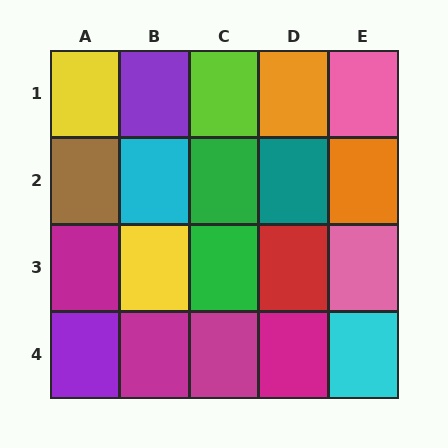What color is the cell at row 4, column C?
Magenta.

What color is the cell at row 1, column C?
Lime.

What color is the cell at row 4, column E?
Cyan.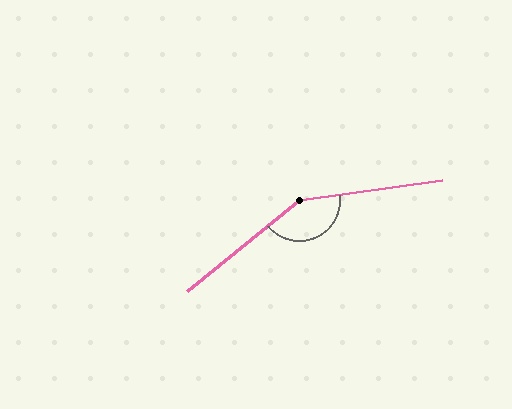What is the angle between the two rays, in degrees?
Approximately 149 degrees.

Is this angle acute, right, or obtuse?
It is obtuse.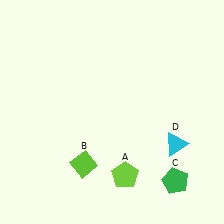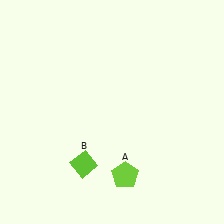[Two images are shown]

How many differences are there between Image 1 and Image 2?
There are 2 differences between the two images.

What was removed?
The cyan triangle (D), the green pentagon (C) were removed in Image 2.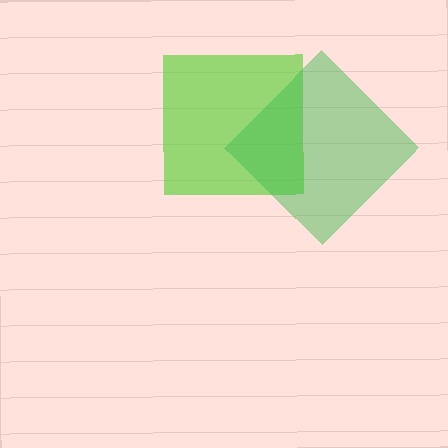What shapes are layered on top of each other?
The layered shapes are: a lime square, a green diamond.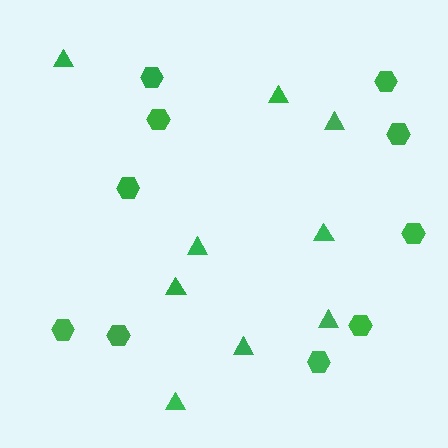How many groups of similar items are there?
There are 2 groups: one group of hexagons (10) and one group of triangles (9).